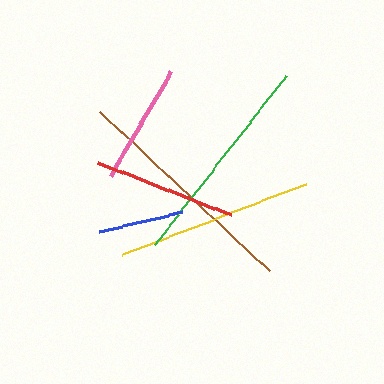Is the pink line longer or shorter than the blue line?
The pink line is longer than the blue line.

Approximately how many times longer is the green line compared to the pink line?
The green line is approximately 1.8 times the length of the pink line.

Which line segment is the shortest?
The blue line is the shortest at approximately 86 pixels.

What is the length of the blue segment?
The blue segment is approximately 86 pixels long.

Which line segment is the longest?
The brown line is the longest at approximately 233 pixels.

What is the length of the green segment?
The green segment is approximately 213 pixels long.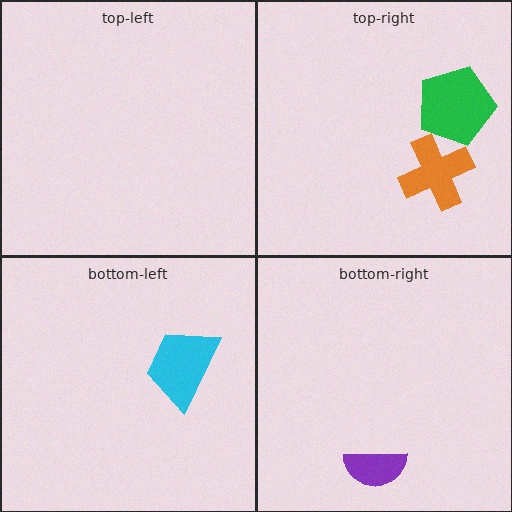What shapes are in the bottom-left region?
The cyan trapezoid.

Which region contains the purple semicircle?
The bottom-right region.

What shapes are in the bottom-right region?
The purple semicircle.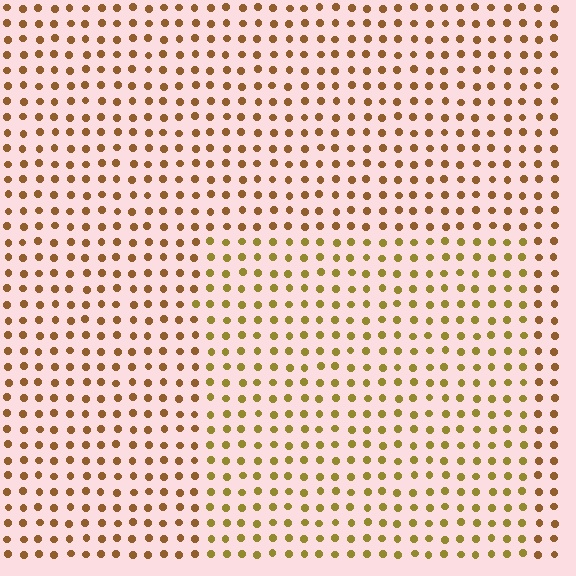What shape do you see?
I see a rectangle.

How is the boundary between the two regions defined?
The boundary is defined purely by a slight shift in hue (about 26 degrees). Spacing, size, and orientation are identical on both sides.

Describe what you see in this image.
The image is filled with small brown elements in a uniform arrangement. A rectangle-shaped region is visible where the elements are tinted to a slightly different hue, forming a subtle color boundary.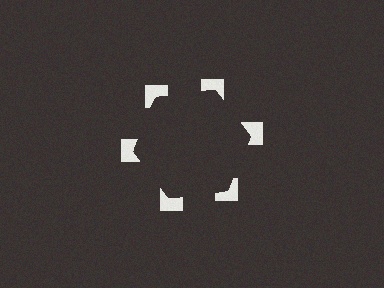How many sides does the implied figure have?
6 sides.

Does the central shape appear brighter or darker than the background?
It typically appears slightly darker than the background, even though no actual brightness change is drawn.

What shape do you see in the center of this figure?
An illusory hexagon — its edges are inferred from the aligned wedge cuts in the notched squares, not physically drawn.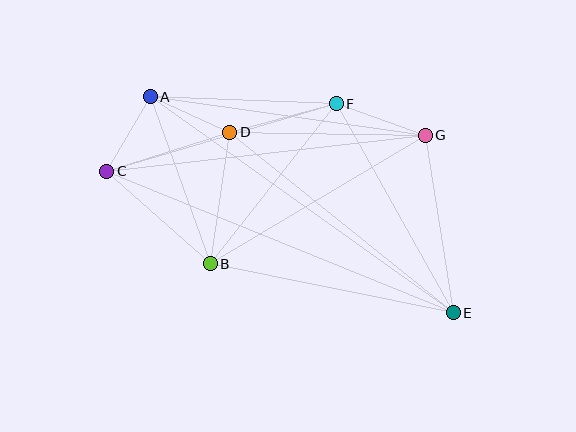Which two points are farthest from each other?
Points C and E are farthest from each other.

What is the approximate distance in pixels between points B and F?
The distance between B and F is approximately 204 pixels.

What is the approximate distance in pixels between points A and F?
The distance between A and F is approximately 186 pixels.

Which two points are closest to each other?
Points A and C are closest to each other.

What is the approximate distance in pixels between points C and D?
The distance between C and D is approximately 129 pixels.